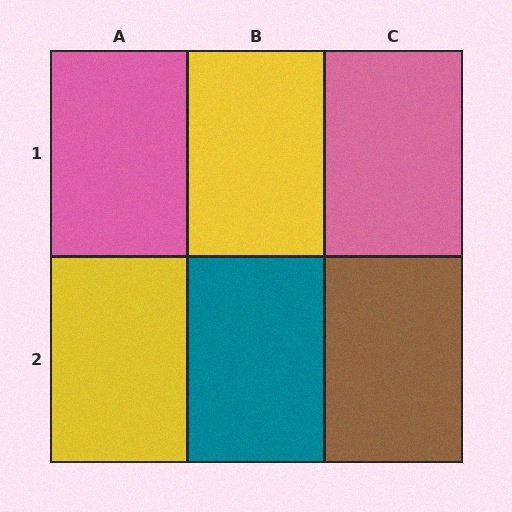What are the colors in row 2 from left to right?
Yellow, teal, brown.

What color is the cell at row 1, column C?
Pink.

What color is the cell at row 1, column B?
Yellow.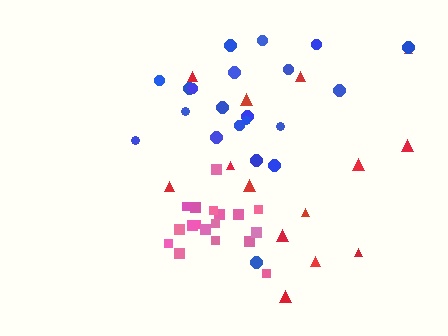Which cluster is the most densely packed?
Pink.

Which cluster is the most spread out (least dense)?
Red.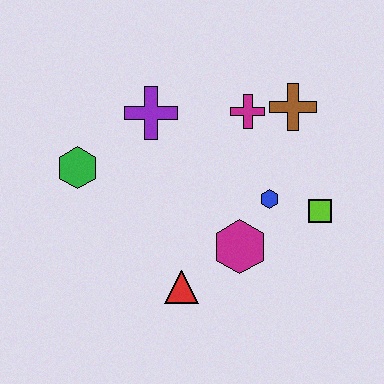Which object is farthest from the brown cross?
The green hexagon is farthest from the brown cross.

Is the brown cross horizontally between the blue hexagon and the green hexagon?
No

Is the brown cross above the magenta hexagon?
Yes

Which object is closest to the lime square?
The blue hexagon is closest to the lime square.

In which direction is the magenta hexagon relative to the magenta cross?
The magenta hexagon is below the magenta cross.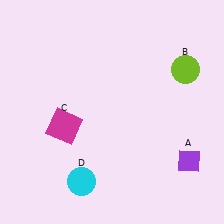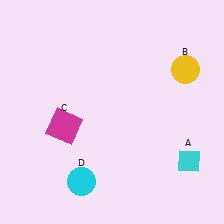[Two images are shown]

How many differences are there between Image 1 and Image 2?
There are 2 differences between the two images.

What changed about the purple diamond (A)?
In Image 1, A is purple. In Image 2, it changed to cyan.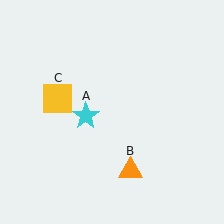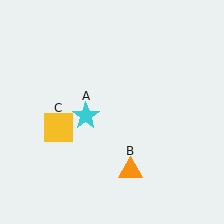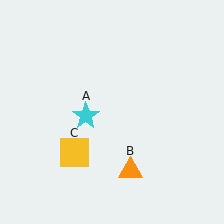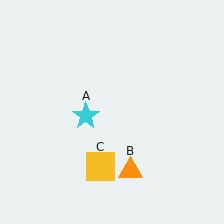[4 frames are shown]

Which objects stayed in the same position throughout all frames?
Cyan star (object A) and orange triangle (object B) remained stationary.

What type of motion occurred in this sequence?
The yellow square (object C) rotated counterclockwise around the center of the scene.